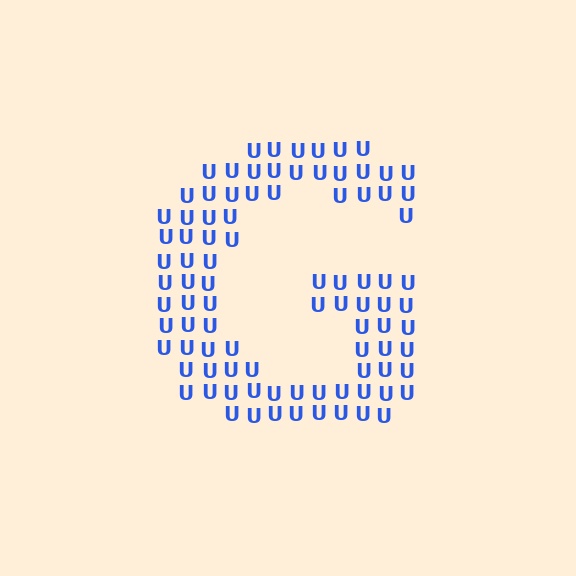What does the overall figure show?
The overall figure shows the letter G.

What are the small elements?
The small elements are letter U's.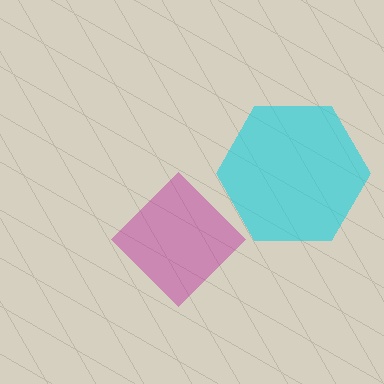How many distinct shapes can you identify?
There are 2 distinct shapes: a cyan hexagon, a magenta diamond.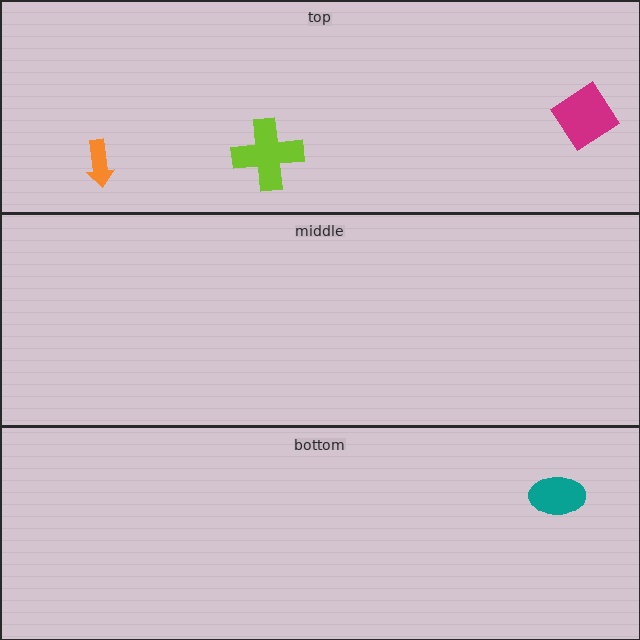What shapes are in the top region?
The magenta diamond, the lime cross, the orange arrow.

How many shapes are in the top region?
3.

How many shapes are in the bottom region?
1.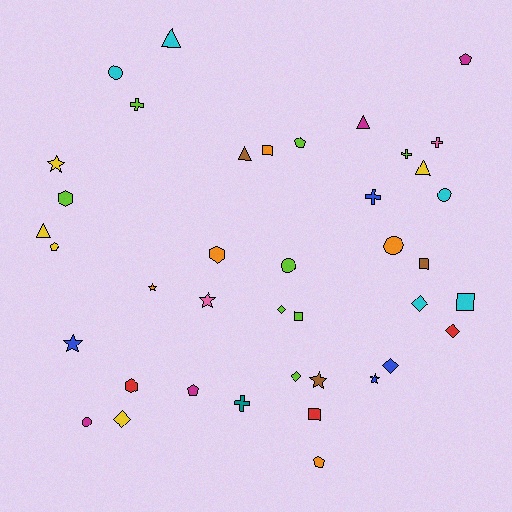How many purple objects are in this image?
There are no purple objects.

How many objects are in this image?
There are 40 objects.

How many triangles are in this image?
There are 5 triangles.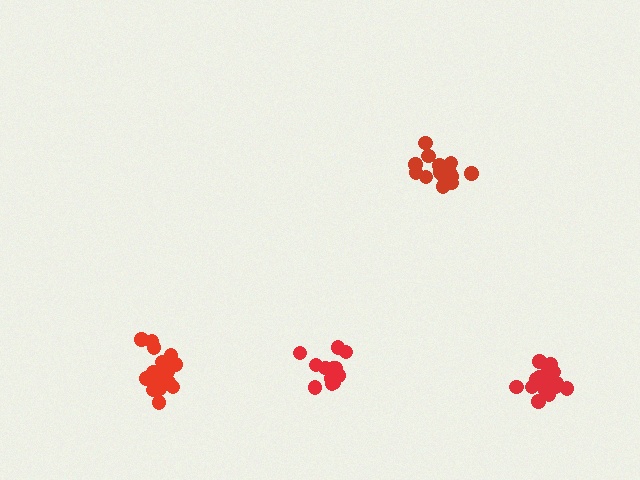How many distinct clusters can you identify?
There are 4 distinct clusters.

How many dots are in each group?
Group 1: 17 dots, Group 2: 14 dots, Group 3: 18 dots, Group 4: 17 dots (66 total).